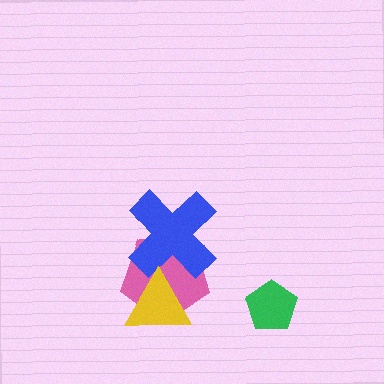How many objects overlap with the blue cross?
2 objects overlap with the blue cross.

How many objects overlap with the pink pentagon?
2 objects overlap with the pink pentagon.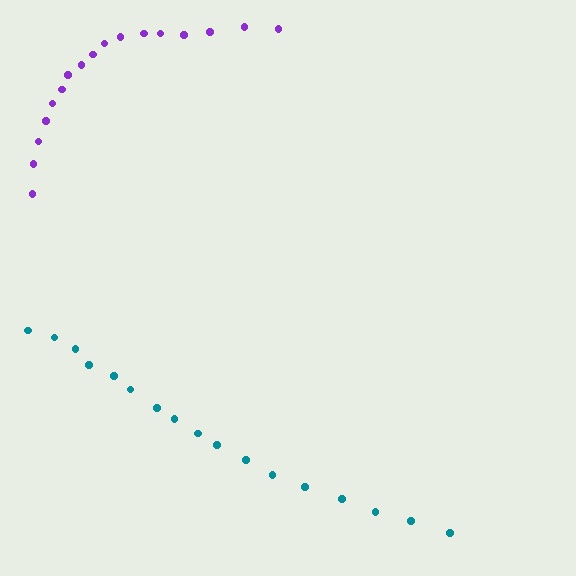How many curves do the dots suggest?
There are 2 distinct paths.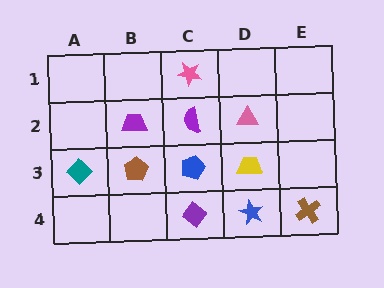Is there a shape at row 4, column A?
No, that cell is empty.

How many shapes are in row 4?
3 shapes.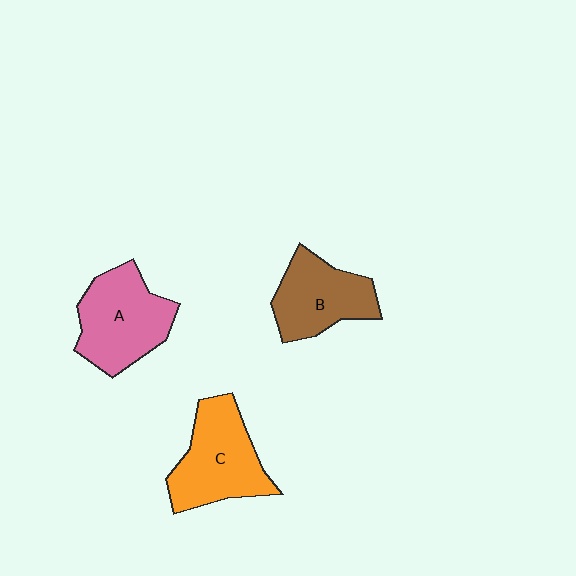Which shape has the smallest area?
Shape B (brown).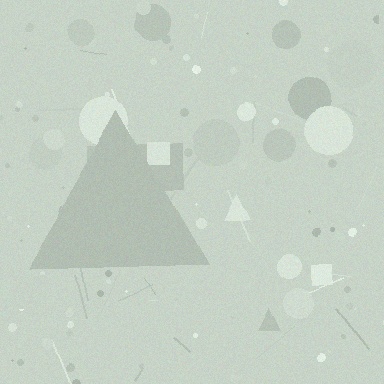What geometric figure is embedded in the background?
A triangle is embedded in the background.